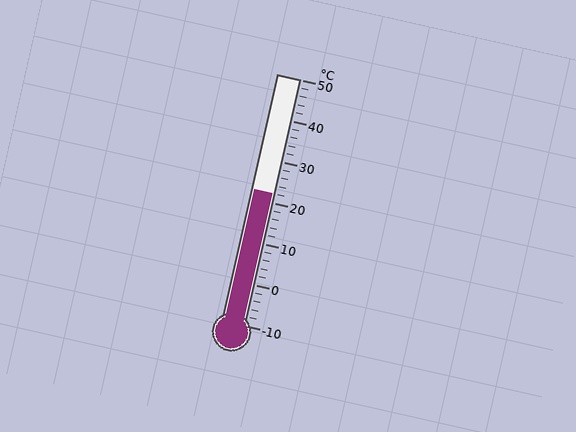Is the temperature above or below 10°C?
The temperature is above 10°C.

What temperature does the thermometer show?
The thermometer shows approximately 22°C.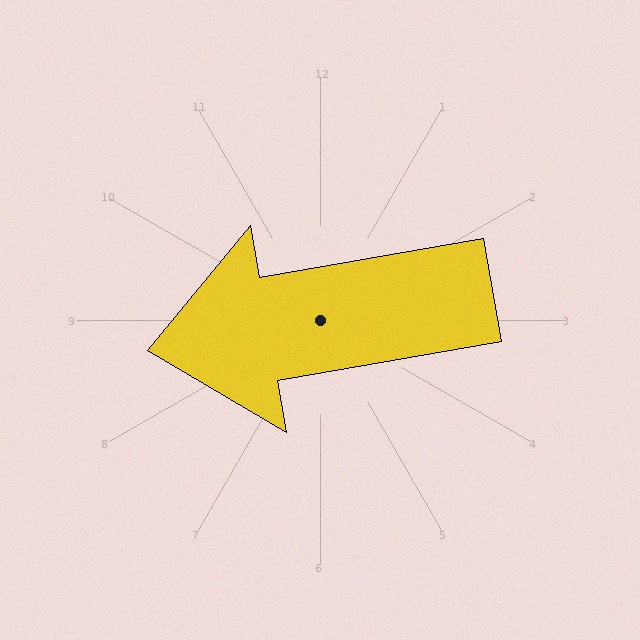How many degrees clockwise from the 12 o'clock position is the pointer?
Approximately 260 degrees.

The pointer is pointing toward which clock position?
Roughly 9 o'clock.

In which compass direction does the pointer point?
West.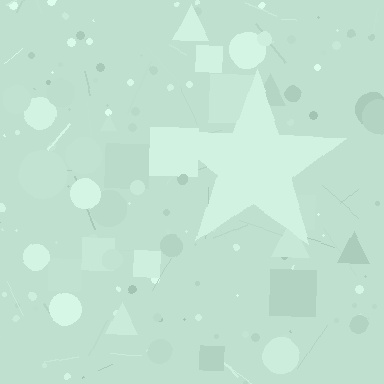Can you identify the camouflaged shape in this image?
The camouflaged shape is a star.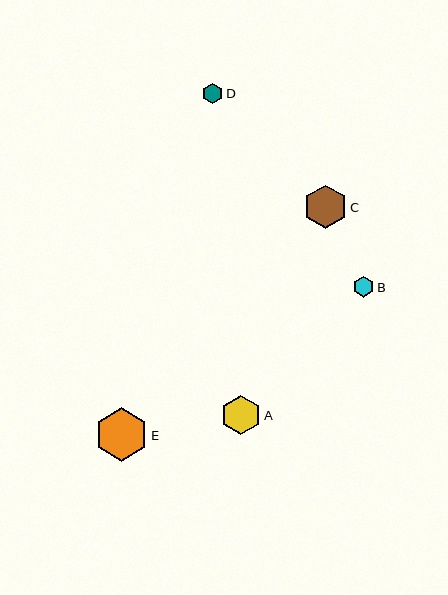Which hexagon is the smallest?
Hexagon D is the smallest with a size of approximately 20 pixels.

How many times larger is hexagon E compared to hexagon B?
Hexagon E is approximately 2.5 times the size of hexagon B.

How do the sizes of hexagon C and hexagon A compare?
Hexagon C and hexagon A are approximately the same size.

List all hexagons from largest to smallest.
From largest to smallest: E, C, A, B, D.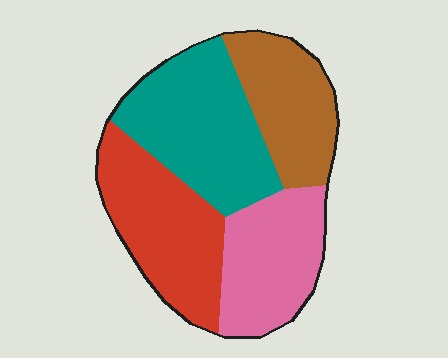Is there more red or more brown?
Red.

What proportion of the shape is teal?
Teal takes up about one third (1/3) of the shape.